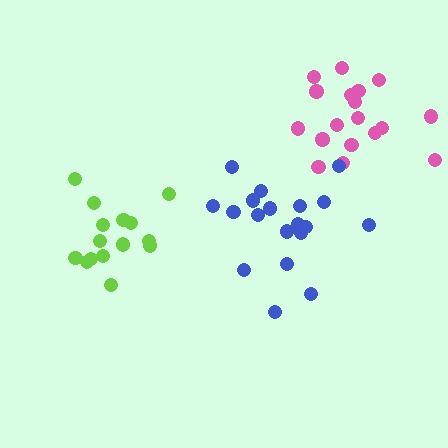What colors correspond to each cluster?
The clusters are colored: lime, pink, blue.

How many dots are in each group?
Group 1: 15 dots, Group 2: 18 dots, Group 3: 19 dots (52 total).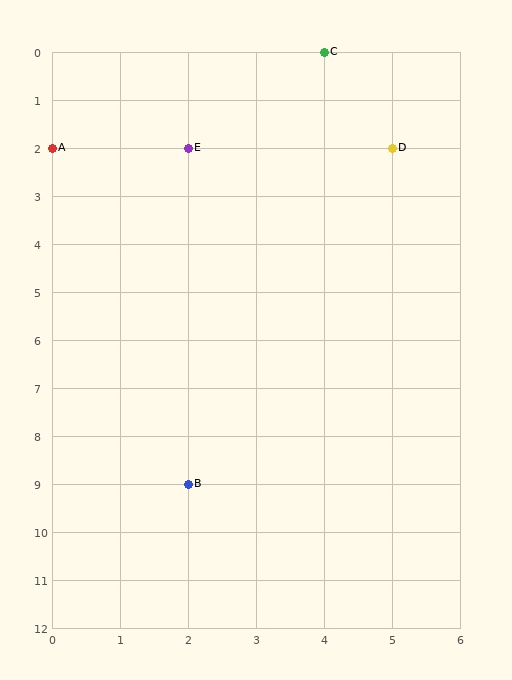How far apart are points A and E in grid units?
Points A and E are 2 columns apart.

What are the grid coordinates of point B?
Point B is at grid coordinates (2, 9).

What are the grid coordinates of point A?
Point A is at grid coordinates (0, 2).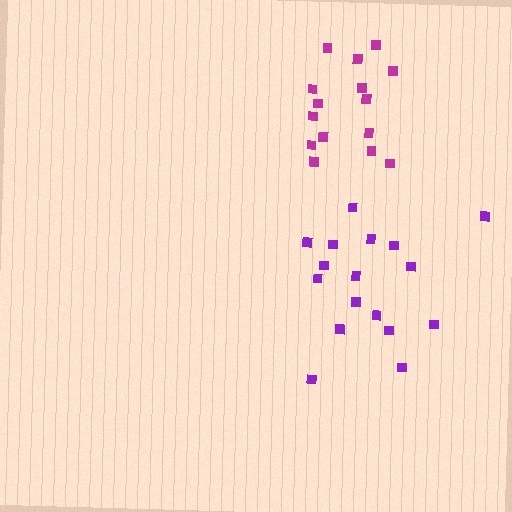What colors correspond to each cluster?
The clusters are colored: purple, magenta.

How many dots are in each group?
Group 1: 17 dots, Group 2: 15 dots (32 total).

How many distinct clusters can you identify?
There are 2 distinct clusters.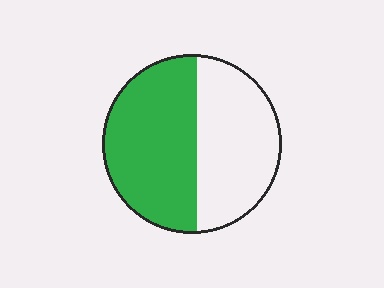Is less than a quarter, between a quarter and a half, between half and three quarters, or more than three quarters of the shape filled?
Between half and three quarters.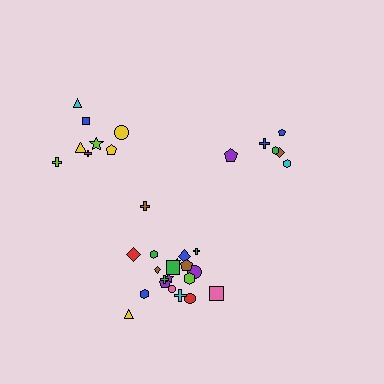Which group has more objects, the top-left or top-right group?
The top-left group.